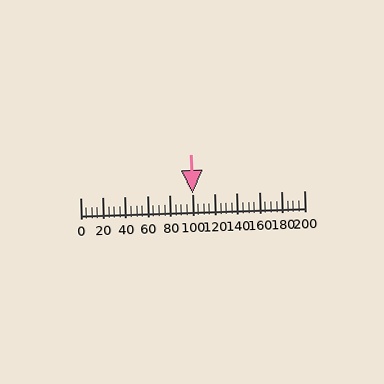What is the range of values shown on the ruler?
The ruler shows values from 0 to 200.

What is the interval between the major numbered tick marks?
The major tick marks are spaced 20 units apart.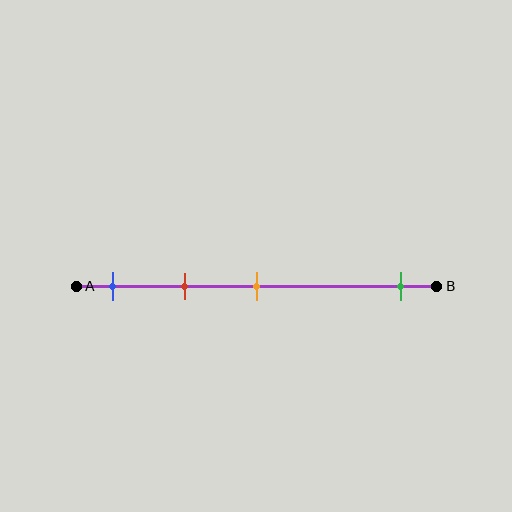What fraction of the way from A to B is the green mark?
The green mark is approximately 90% (0.9) of the way from A to B.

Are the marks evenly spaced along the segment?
No, the marks are not evenly spaced.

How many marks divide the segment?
There are 4 marks dividing the segment.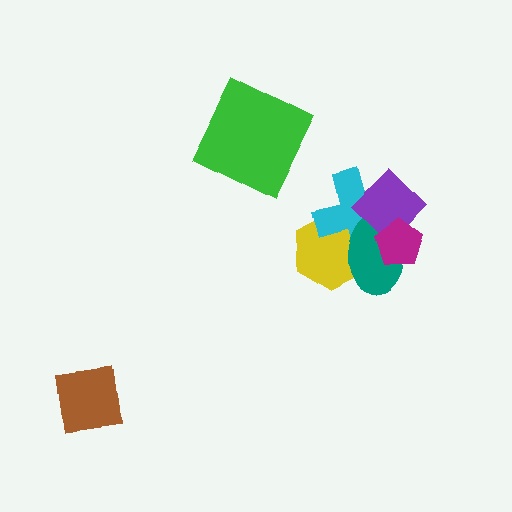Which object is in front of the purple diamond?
The magenta pentagon is in front of the purple diamond.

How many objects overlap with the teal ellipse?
4 objects overlap with the teal ellipse.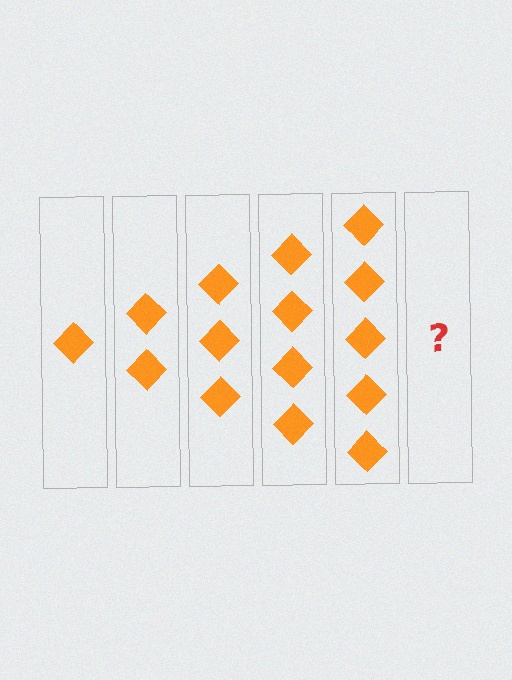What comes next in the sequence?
The next element should be 6 diamonds.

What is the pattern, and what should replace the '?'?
The pattern is that each step adds one more diamond. The '?' should be 6 diamonds.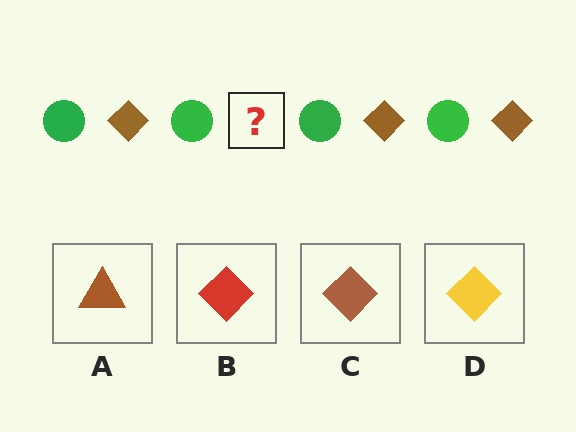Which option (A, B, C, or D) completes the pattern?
C.